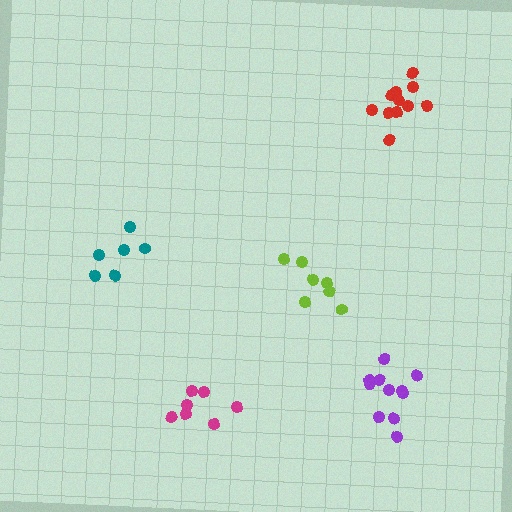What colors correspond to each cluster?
The clusters are colored: magenta, red, purple, teal, lime.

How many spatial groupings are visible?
There are 5 spatial groupings.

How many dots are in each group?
Group 1: 7 dots, Group 2: 11 dots, Group 3: 11 dots, Group 4: 6 dots, Group 5: 8 dots (43 total).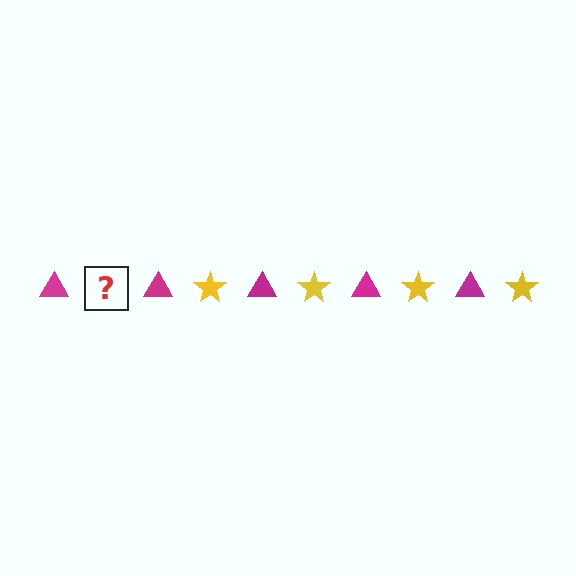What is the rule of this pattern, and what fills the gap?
The rule is that the pattern alternates between magenta triangle and yellow star. The gap should be filled with a yellow star.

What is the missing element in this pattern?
The missing element is a yellow star.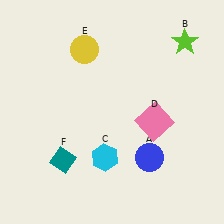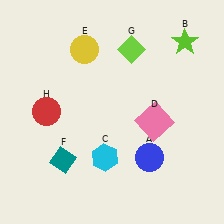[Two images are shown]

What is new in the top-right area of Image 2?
A lime diamond (G) was added in the top-right area of Image 2.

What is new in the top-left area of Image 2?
A red circle (H) was added in the top-left area of Image 2.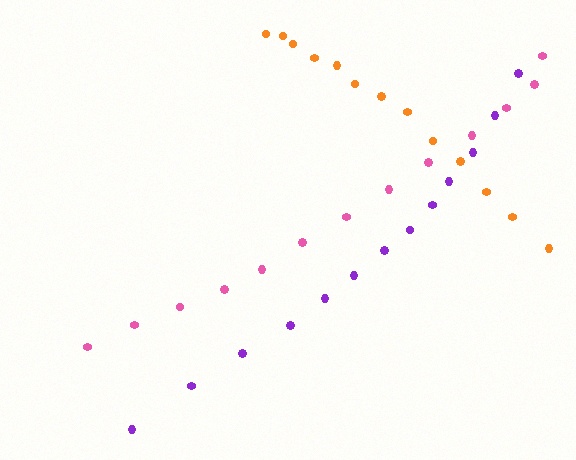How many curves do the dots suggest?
There are 3 distinct paths.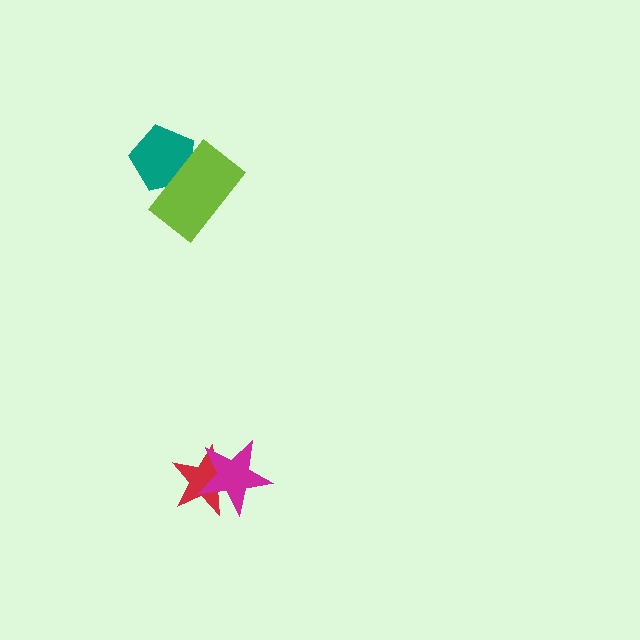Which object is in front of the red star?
The magenta star is in front of the red star.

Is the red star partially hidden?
Yes, it is partially covered by another shape.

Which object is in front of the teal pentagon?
The lime rectangle is in front of the teal pentagon.